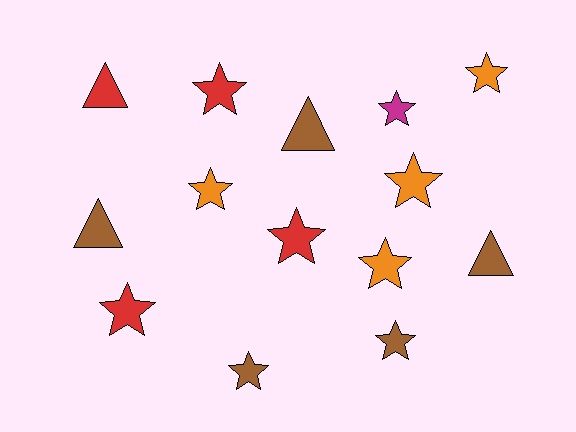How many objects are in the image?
There are 14 objects.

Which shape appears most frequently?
Star, with 10 objects.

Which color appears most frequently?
Brown, with 5 objects.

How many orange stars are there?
There are 4 orange stars.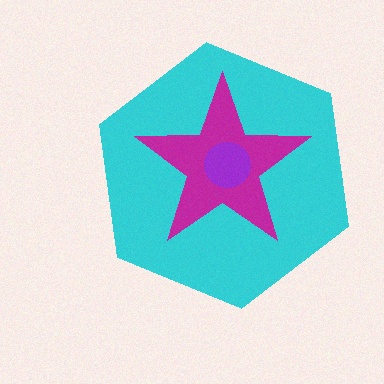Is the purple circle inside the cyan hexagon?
Yes.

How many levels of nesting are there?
3.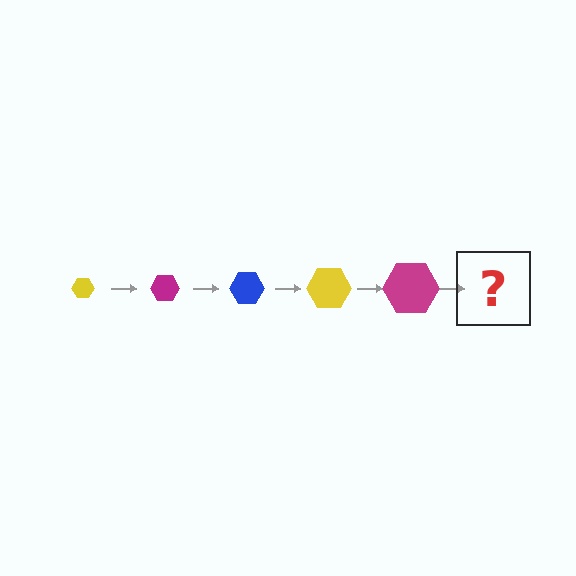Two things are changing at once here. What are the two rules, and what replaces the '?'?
The two rules are that the hexagon grows larger each step and the color cycles through yellow, magenta, and blue. The '?' should be a blue hexagon, larger than the previous one.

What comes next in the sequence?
The next element should be a blue hexagon, larger than the previous one.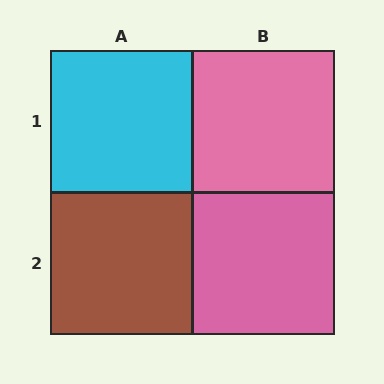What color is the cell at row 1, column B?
Pink.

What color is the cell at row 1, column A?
Cyan.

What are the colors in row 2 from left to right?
Brown, pink.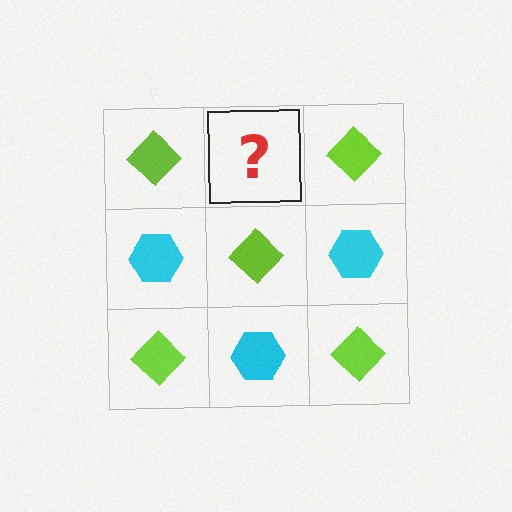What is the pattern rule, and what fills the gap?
The rule is that it alternates lime diamond and cyan hexagon in a checkerboard pattern. The gap should be filled with a cyan hexagon.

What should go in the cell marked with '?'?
The missing cell should contain a cyan hexagon.